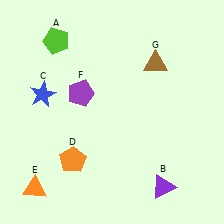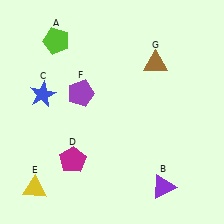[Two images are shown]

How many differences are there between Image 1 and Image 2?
There are 2 differences between the two images.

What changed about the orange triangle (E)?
In Image 1, E is orange. In Image 2, it changed to yellow.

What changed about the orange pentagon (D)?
In Image 1, D is orange. In Image 2, it changed to magenta.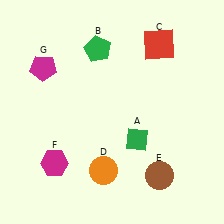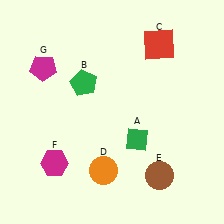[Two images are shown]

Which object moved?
The green pentagon (B) moved down.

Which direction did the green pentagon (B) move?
The green pentagon (B) moved down.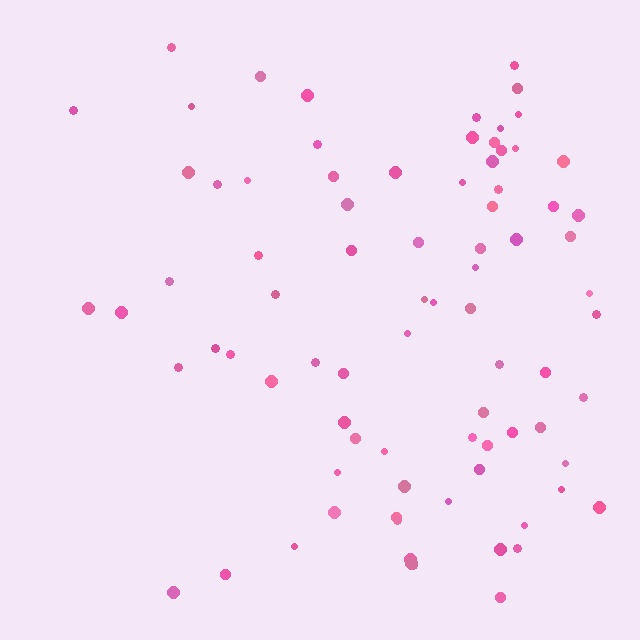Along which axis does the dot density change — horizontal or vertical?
Horizontal.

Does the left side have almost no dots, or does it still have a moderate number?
Still a moderate number, just noticeably fewer than the right.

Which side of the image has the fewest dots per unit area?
The left.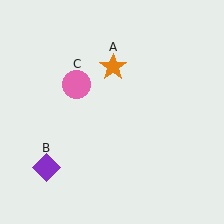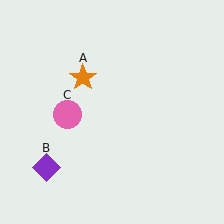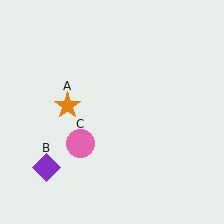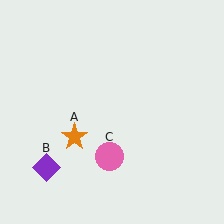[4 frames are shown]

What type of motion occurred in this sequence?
The orange star (object A), pink circle (object C) rotated counterclockwise around the center of the scene.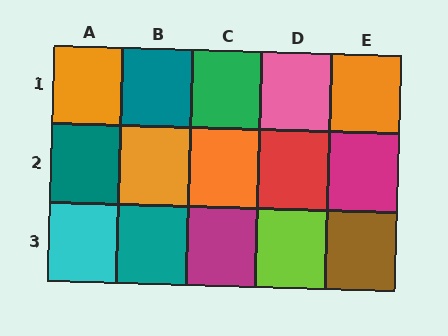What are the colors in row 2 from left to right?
Teal, orange, orange, red, magenta.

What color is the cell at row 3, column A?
Cyan.